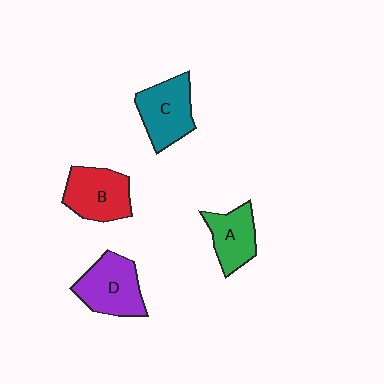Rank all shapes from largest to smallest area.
From largest to smallest: D (purple), B (red), C (teal), A (green).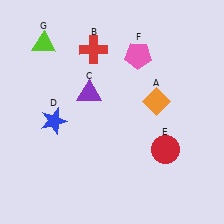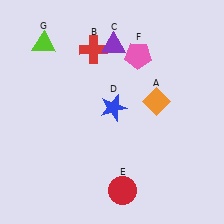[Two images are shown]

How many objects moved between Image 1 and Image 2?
3 objects moved between the two images.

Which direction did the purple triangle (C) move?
The purple triangle (C) moved up.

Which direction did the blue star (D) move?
The blue star (D) moved right.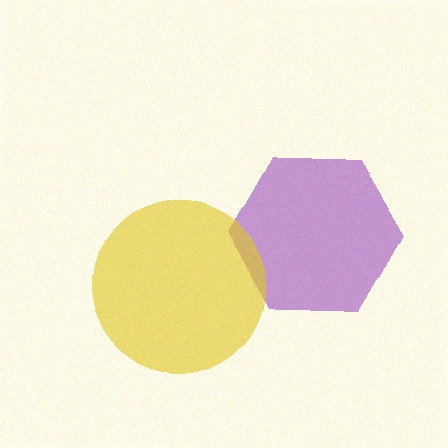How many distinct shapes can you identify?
There are 2 distinct shapes: a purple hexagon, a yellow circle.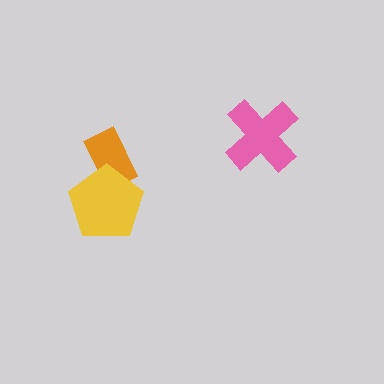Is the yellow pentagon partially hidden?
No, no other shape covers it.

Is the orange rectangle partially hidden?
Yes, it is partially covered by another shape.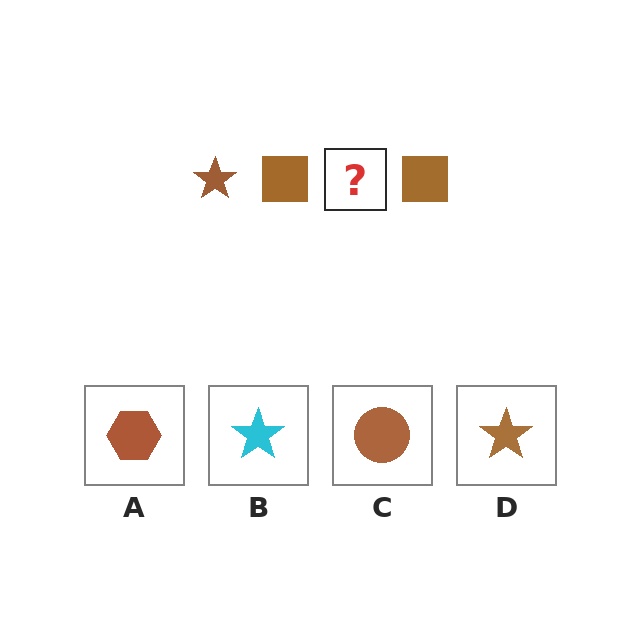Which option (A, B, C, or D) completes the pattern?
D.